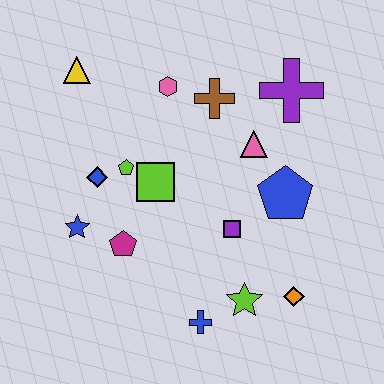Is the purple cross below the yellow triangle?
Yes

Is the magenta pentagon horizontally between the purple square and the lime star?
No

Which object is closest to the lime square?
The lime pentagon is closest to the lime square.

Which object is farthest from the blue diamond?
The orange diamond is farthest from the blue diamond.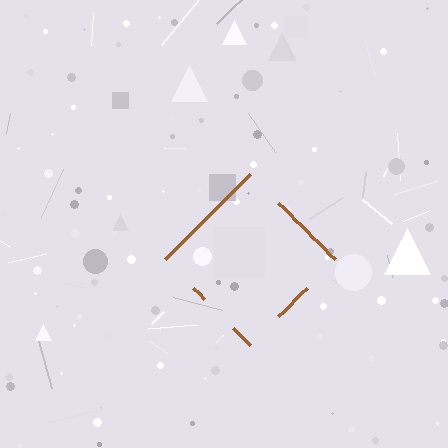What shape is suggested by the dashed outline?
The dashed outline suggests a diamond.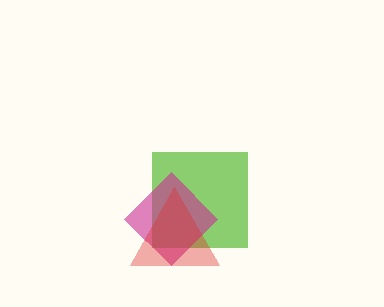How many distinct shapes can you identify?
There are 3 distinct shapes: a lime square, a magenta diamond, a red triangle.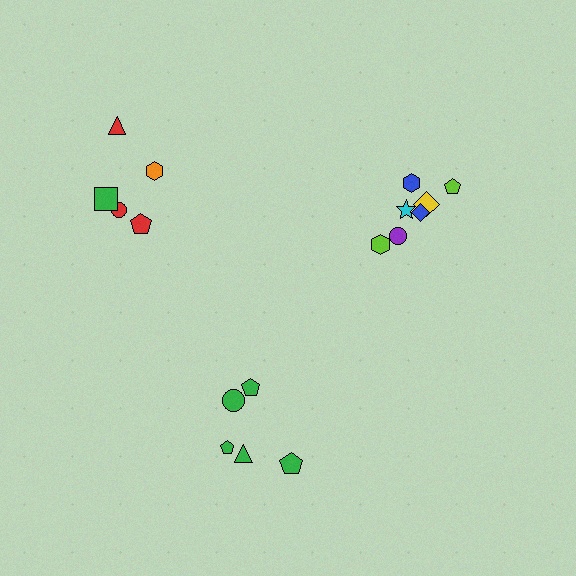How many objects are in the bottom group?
There are 5 objects.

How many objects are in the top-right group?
There are 7 objects.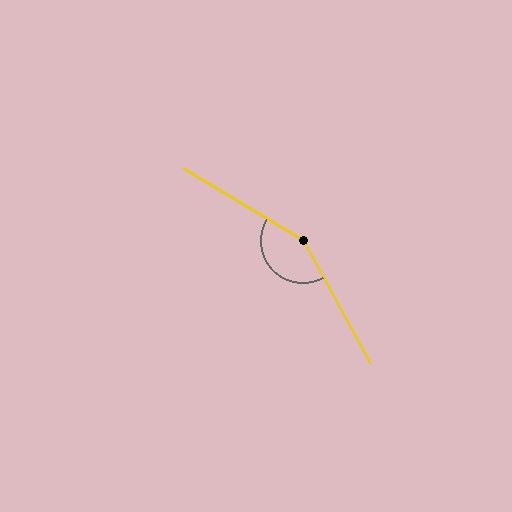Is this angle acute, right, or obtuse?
It is obtuse.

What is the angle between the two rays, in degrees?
Approximately 150 degrees.